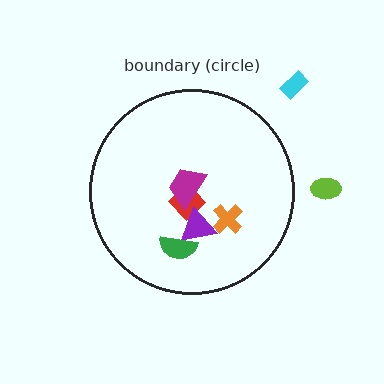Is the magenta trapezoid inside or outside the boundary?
Inside.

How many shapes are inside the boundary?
5 inside, 2 outside.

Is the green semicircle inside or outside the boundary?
Inside.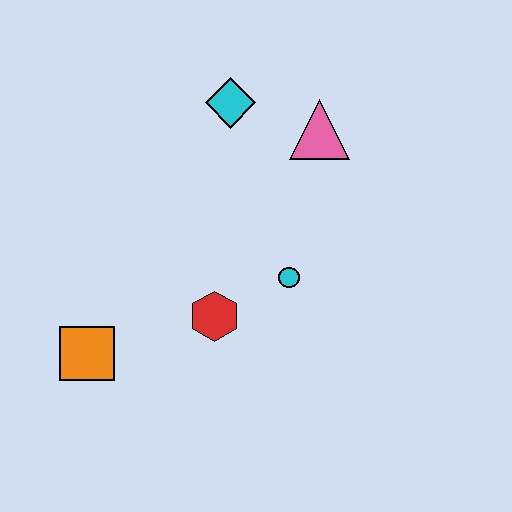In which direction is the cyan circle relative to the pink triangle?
The cyan circle is below the pink triangle.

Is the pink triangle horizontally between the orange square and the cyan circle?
No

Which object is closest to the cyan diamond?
The pink triangle is closest to the cyan diamond.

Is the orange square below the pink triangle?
Yes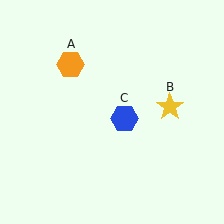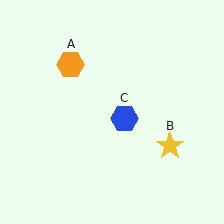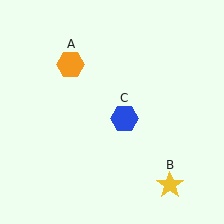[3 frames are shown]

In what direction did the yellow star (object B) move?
The yellow star (object B) moved down.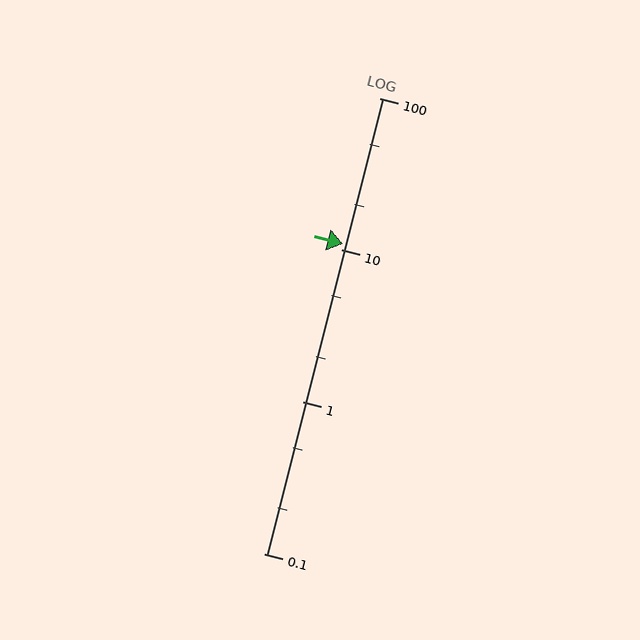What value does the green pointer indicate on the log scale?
The pointer indicates approximately 11.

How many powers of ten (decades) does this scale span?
The scale spans 3 decades, from 0.1 to 100.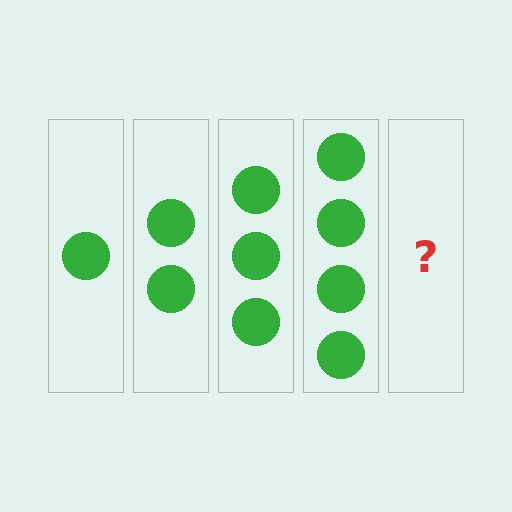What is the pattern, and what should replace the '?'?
The pattern is that each step adds one more circle. The '?' should be 5 circles.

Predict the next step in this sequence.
The next step is 5 circles.